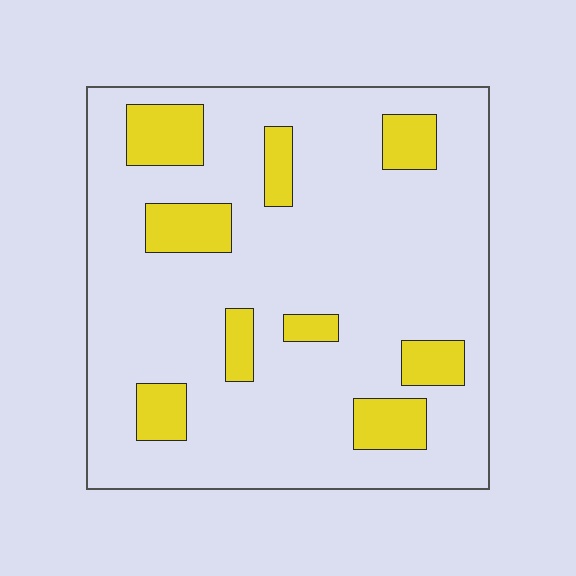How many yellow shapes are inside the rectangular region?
9.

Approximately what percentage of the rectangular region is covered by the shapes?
Approximately 15%.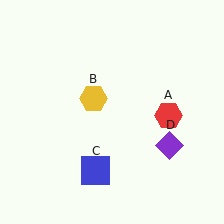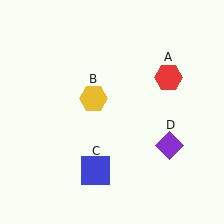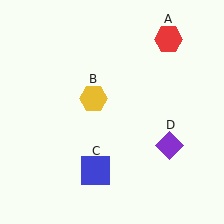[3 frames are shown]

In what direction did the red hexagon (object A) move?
The red hexagon (object A) moved up.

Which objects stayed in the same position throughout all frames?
Yellow hexagon (object B) and blue square (object C) and purple diamond (object D) remained stationary.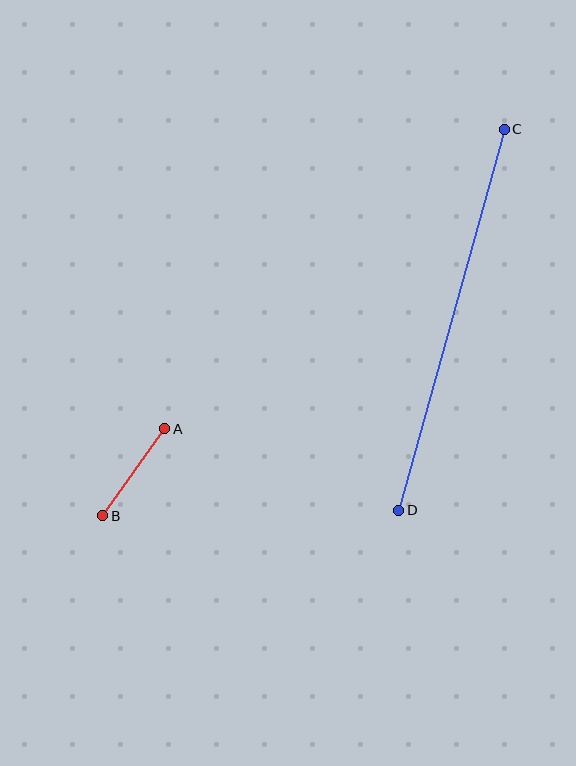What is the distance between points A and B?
The distance is approximately 107 pixels.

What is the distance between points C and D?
The distance is approximately 395 pixels.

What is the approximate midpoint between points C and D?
The midpoint is at approximately (452, 320) pixels.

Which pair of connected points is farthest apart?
Points C and D are farthest apart.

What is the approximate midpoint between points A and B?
The midpoint is at approximately (134, 472) pixels.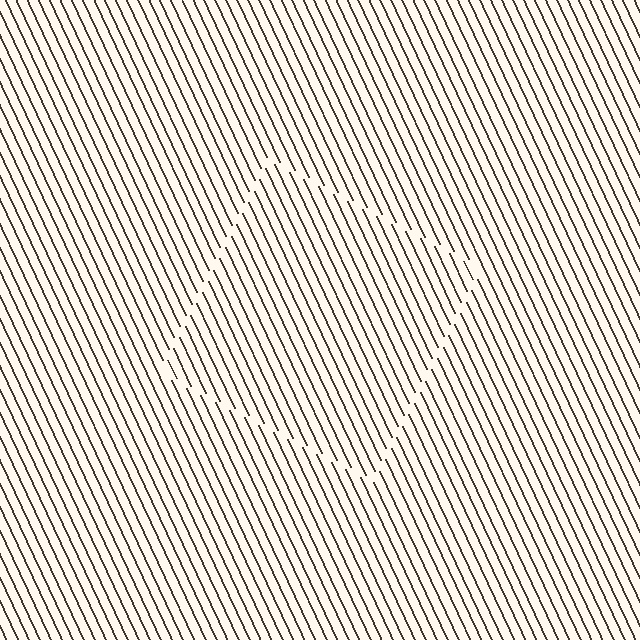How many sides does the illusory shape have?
4 sides — the line-ends trace a square.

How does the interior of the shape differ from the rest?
The interior of the shape contains the same grating, shifted by half a period — the contour is defined by the phase discontinuity where line-ends from the inner and outer gratings abut.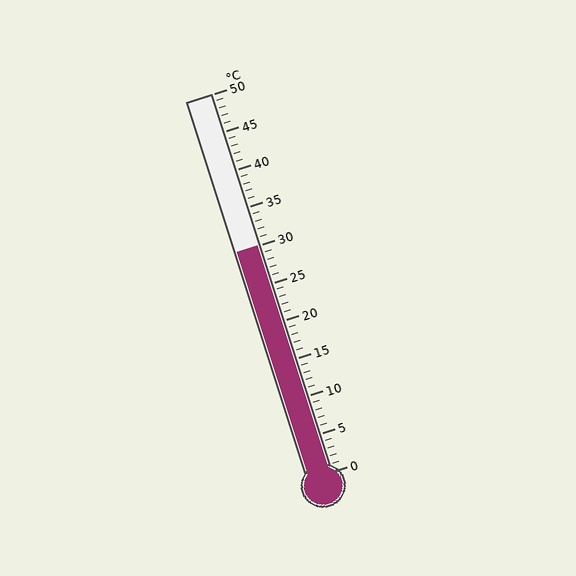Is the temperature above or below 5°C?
The temperature is above 5°C.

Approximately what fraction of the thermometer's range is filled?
The thermometer is filled to approximately 60% of its range.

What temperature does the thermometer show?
The thermometer shows approximately 30°C.